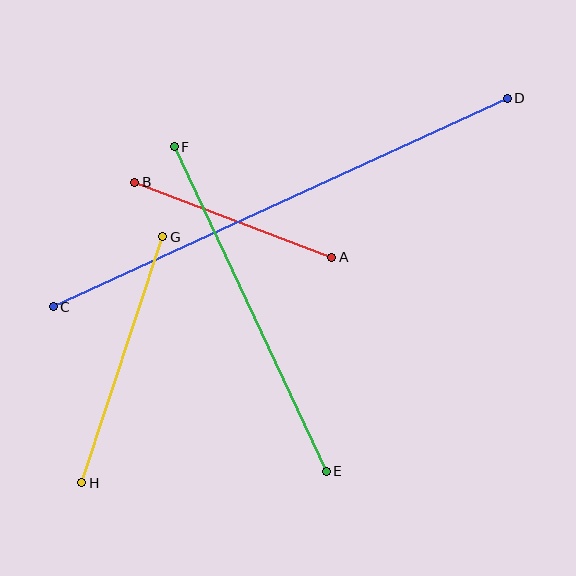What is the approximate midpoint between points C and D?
The midpoint is at approximately (280, 202) pixels.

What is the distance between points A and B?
The distance is approximately 211 pixels.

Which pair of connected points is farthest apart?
Points C and D are farthest apart.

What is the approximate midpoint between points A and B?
The midpoint is at approximately (233, 220) pixels.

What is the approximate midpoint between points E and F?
The midpoint is at approximately (250, 309) pixels.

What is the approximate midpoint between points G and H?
The midpoint is at approximately (122, 360) pixels.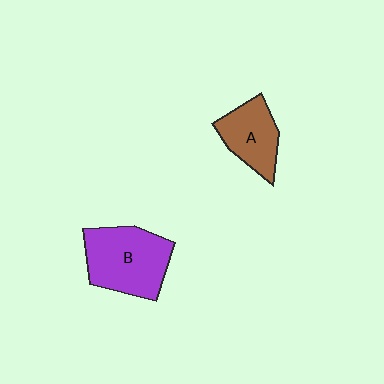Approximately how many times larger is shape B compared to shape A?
Approximately 1.5 times.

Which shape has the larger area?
Shape B (purple).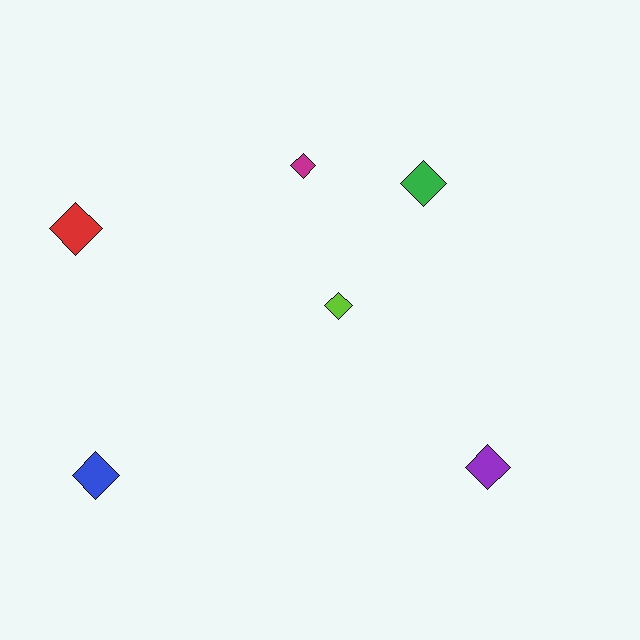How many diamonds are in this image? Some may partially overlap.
There are 6 diamonds.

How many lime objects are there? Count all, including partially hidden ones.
There is 1 lime object.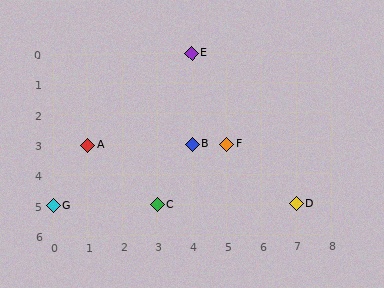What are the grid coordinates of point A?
Point A is at grid coordinates (1, 3).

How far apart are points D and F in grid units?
Points D and F are 2 columns and 2 rows apart (about 2.8 grid units diagonally).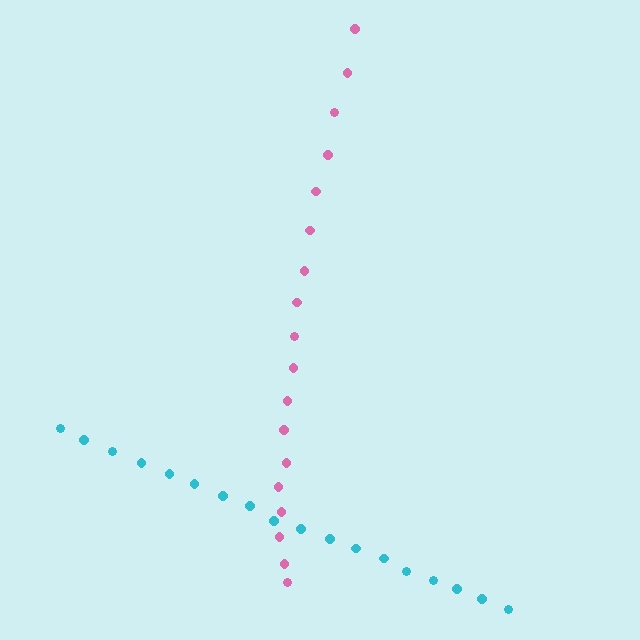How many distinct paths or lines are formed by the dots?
There are 2 distinct paths.